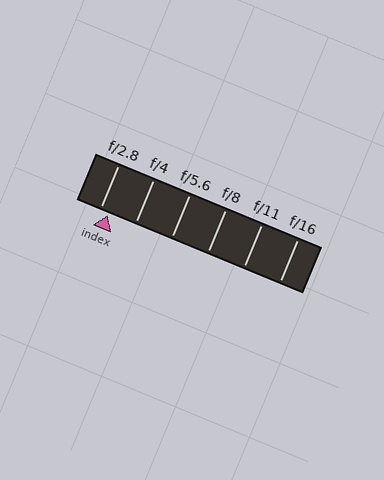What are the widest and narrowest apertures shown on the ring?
The widest aperture shown is f/2.8 and the narrowest is f/16.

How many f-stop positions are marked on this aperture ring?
There are 6 f-stop positions marked.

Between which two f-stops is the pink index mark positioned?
The index mark is between f/2.8 and f/4.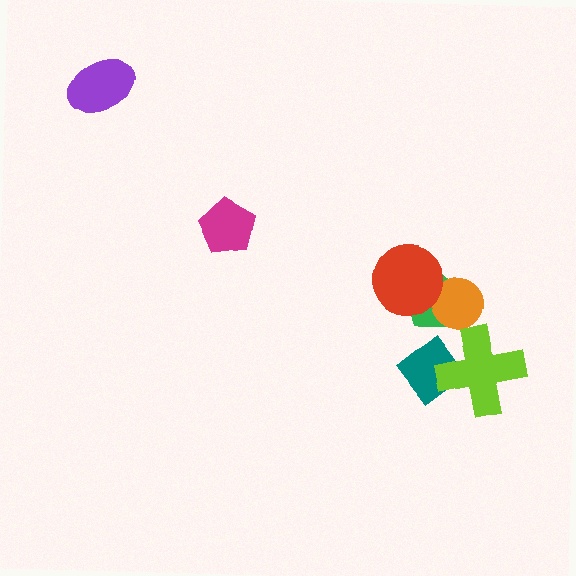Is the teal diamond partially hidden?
Yes, it is partially covered by another shape.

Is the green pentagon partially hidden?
Yes, it is partially covered by another shape.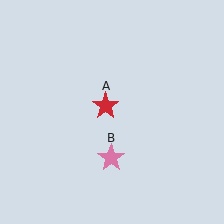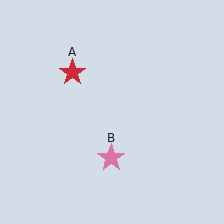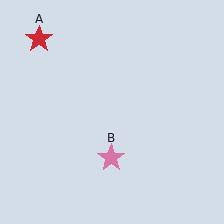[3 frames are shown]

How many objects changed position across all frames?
1 object changed position: red star (object A).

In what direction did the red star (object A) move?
The red star (object A) moved up and to the left.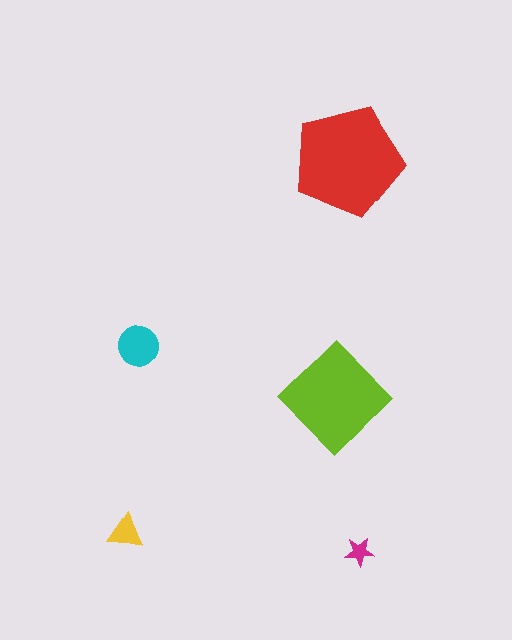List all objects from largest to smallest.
The red pentagon, the lime diamond, the cyan circle, the yellow triangle, the magenta star.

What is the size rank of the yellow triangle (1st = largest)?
4th.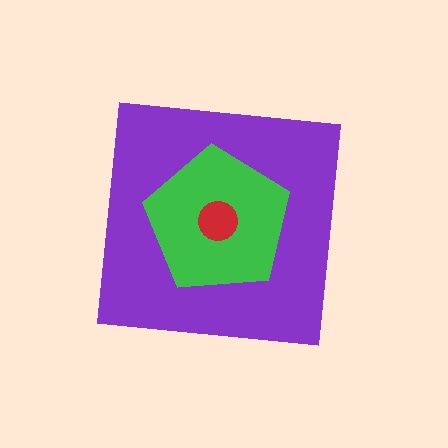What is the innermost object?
The red circle.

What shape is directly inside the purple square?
The green pentagon.